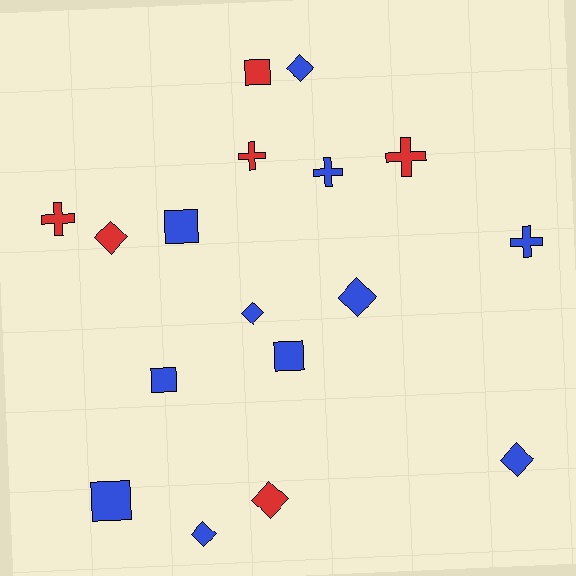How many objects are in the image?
There are 17 objects.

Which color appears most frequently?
Blue, with 11 objects.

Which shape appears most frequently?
Diamond, with 7 objects.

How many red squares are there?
There is 1 red square.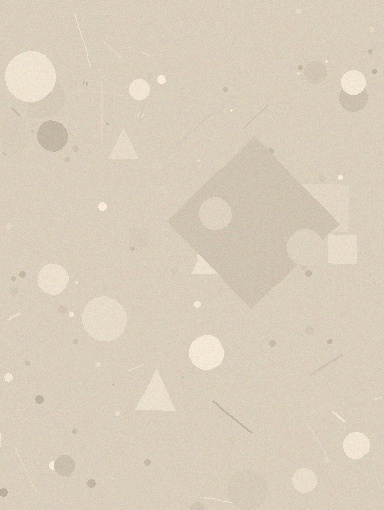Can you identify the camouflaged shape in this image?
The camouflaged shape is a diamond.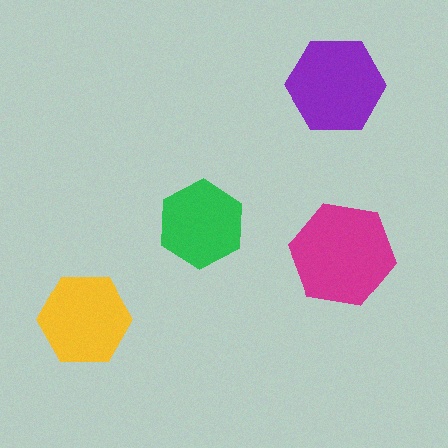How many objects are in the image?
There are 4 objects in the image.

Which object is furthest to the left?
The yellow hexagon is leftmost.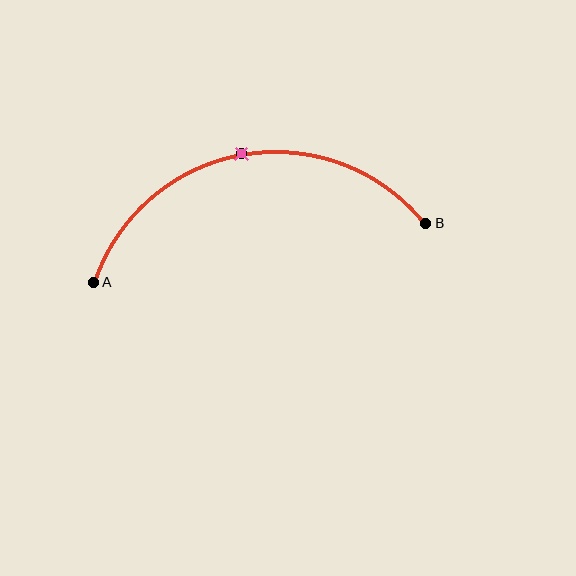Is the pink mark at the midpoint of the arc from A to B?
Yes. The pink mark lies on the arc at equal arc-length from both A and B — it is the arc midpoint.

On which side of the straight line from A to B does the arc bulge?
The arc bulges above the straight line connecting A and B.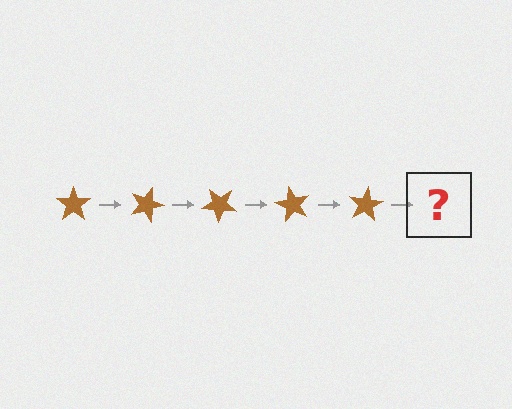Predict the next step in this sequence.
The next step is a brown star rotated 100 degrees.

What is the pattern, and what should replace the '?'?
The pattern is that the star rotates 20 degrees each step. The '?' should be a brown star rotated 100 degrees.